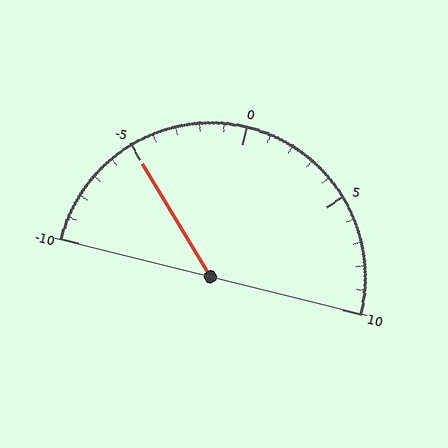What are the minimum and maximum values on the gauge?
The gauge ranges from -10 to 10.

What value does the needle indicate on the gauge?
The needle indicates approximately -5.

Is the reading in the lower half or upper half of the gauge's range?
The reading is in the lower half of the range (-10 to 10).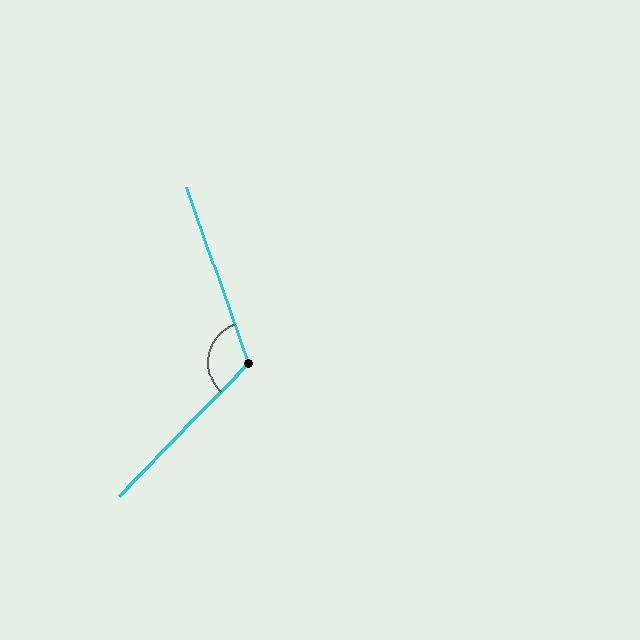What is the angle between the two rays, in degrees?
Approximately 116 degrees.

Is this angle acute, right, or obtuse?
It is obtuse.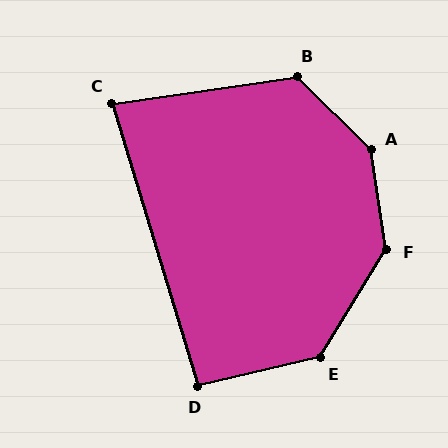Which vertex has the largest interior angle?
A, at approximately 144 degrees.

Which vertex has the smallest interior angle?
C, at approximately 81 degrees.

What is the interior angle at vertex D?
Approximately 93 degrees (approximately right).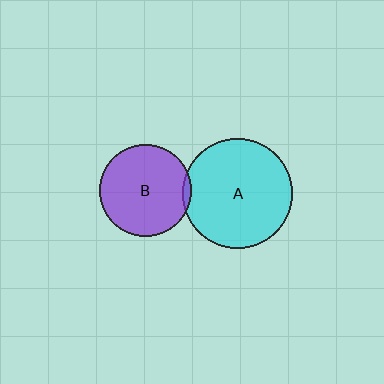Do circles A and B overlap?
Yes.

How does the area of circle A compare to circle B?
Approximately 1.4 times.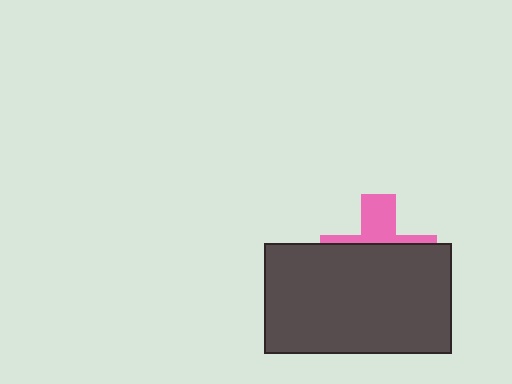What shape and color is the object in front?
The object in front is a dark gray rectangle.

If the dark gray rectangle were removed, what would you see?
You would see the complete pink cross.